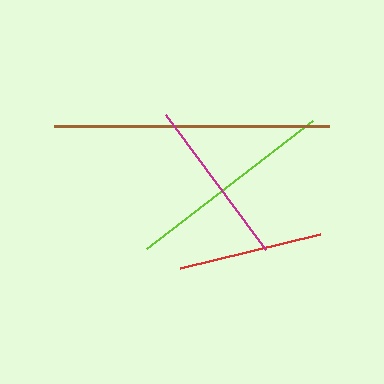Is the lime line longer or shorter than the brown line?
The brown line is longer than the lime line.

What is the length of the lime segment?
The lime segment is approximately 210 pixels long.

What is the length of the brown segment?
The brown segment is approximately 275 pixels long.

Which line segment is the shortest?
The red line is the shortest at approximately 144 pixels.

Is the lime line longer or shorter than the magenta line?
The lime line is longer than the magenta line.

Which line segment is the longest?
The brown line is the longest at approximately 275 pixels.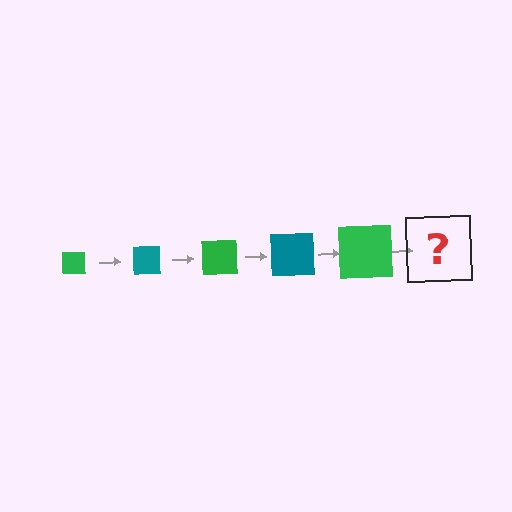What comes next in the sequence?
The next element should be a teal square, larger than the previous one.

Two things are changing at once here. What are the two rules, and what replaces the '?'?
The two rules are that the square grows larger each step and the color cycles through green and teal. The '?' should be a teal square, larger than the previous one.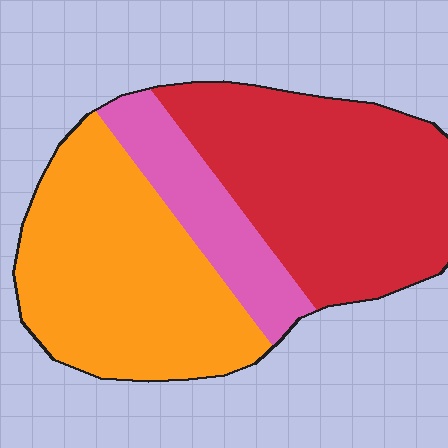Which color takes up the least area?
Pink, at roughly 15%.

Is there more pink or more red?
Red.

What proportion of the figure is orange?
Orange takes up about two fifths (2/5) of the figure.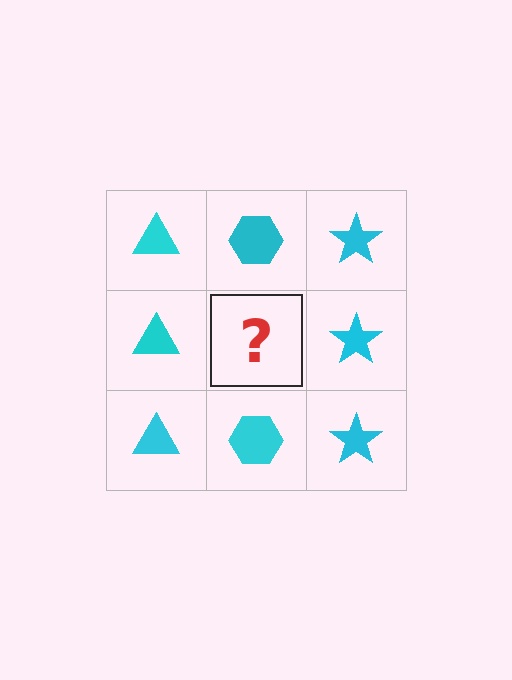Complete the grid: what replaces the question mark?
The question mark should be replaced with a cyan hexagon.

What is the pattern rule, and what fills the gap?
The rule is that each column has a consistent shape. The gap should be filled with a cyan hexagon.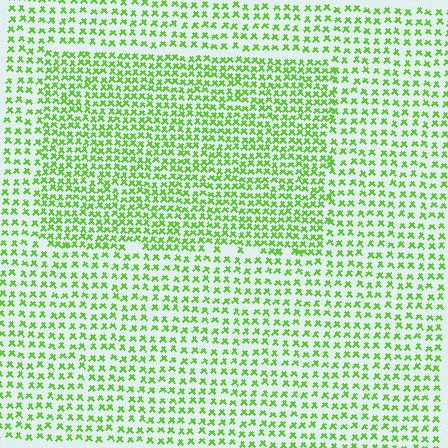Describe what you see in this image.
The image contains small lime elements arranged at two different densities. A rectangle-shaped region is visible where the elements are more densely packed than the surrounding area.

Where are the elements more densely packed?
The elements are more densely packed inside the rectangle boundary.